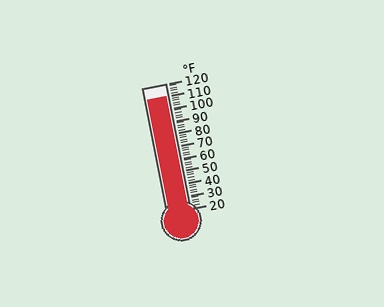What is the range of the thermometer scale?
The thermometer scale ranges from 20°F to 120°F.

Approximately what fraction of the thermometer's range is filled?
The thermometer is filled to approximately 90% of its range.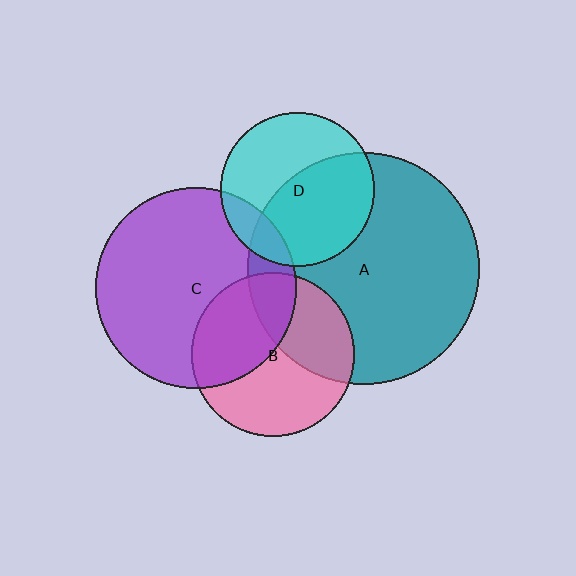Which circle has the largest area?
Circle A (teal).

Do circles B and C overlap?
Yes.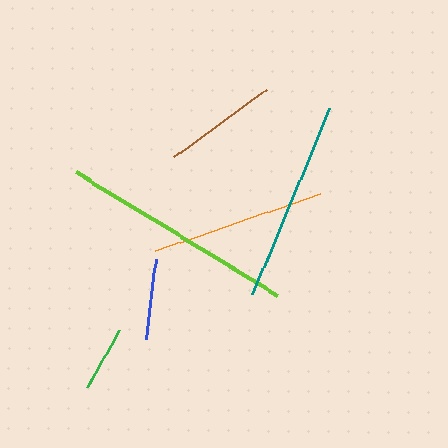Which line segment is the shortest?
The green line is the shortest at approximately 66 pixels.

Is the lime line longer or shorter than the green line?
The lime line is longer than the green line.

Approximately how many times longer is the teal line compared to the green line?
The teal line is approximately 3.0 times the length of the green line.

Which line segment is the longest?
The lime line is the longest at approximately 237 pixels.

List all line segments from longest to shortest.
From longest to shortest: lime, teal, orange, brown, blue, green.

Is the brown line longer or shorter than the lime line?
The lime line is longer than the brown line.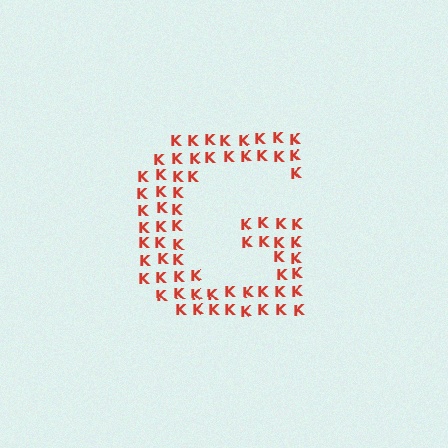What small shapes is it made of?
It is made of small letter K's.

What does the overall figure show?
The overall figure shows the letter G.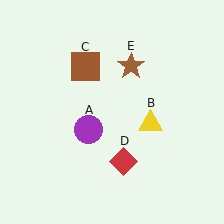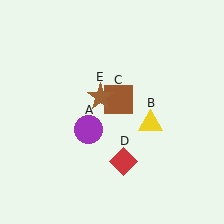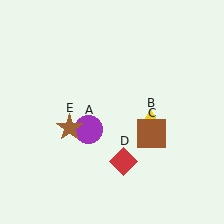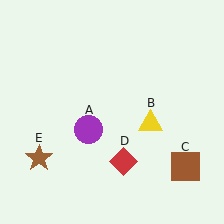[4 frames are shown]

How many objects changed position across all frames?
2 objects changed position: brown square (object C), brown star (object E).